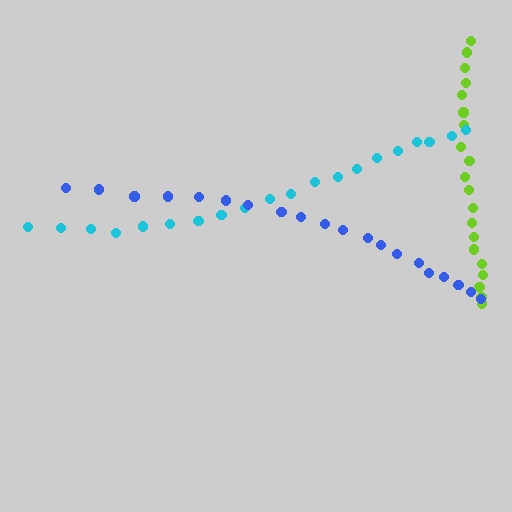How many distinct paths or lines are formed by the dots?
There are 3 distinct paths.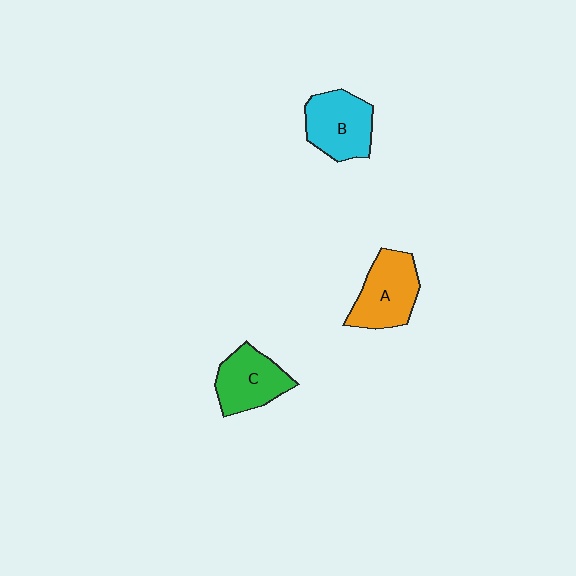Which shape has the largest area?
Shape A (orange).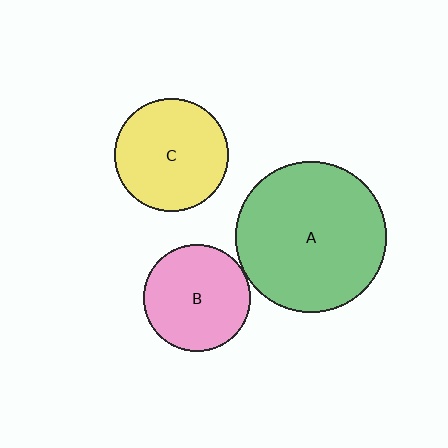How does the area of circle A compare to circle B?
Approximately 2.0 times.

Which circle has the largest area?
Circle A (green).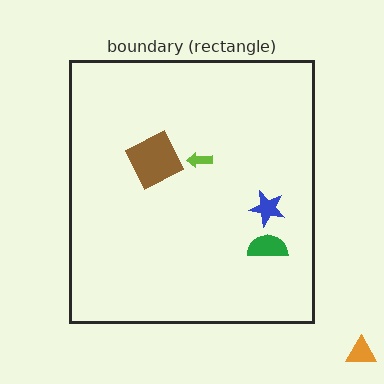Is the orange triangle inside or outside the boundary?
Outside.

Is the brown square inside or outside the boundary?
Inside.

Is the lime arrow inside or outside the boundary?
Inside.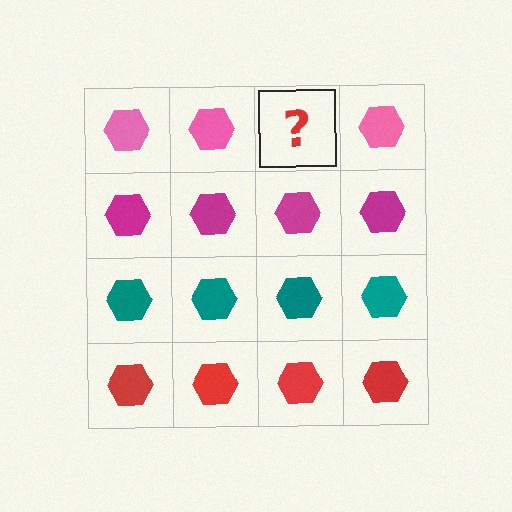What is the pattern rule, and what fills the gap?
The rule is that each row has a consistent color. The gap should be filled with a pink hexagon.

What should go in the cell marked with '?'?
The missing cell should contain a pink hexagon.